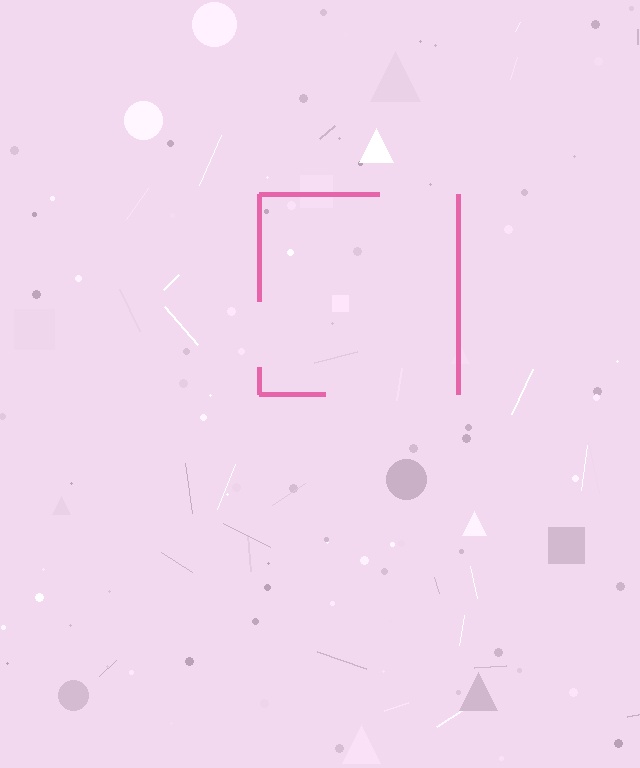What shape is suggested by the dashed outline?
The dashed outline suggests a square.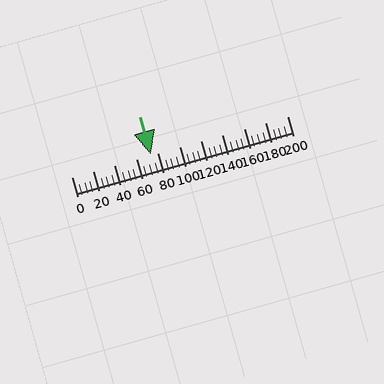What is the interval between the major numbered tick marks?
The major tick marks are spaced 20 units apart.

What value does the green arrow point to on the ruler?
The green arrow points to approximately 73.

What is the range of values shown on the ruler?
The ruler shows values from 0 to 200.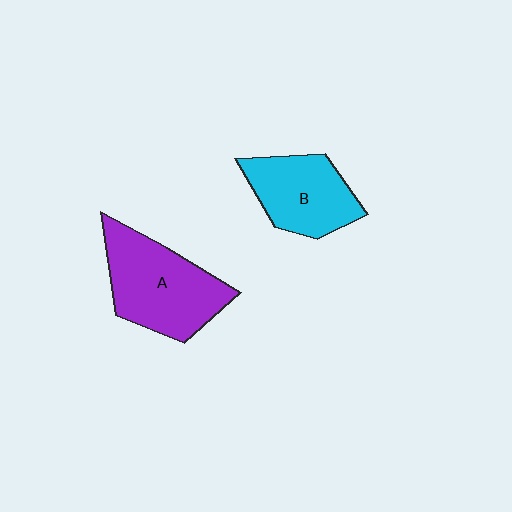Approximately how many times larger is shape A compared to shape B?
Approximately 1.3 times.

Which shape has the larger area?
Shape A (purple).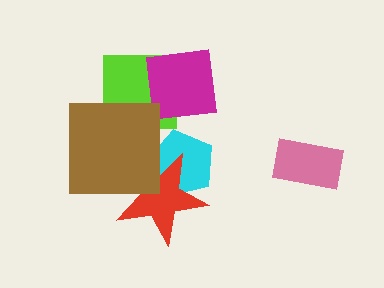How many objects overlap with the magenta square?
1 object overlaps with the magenta square.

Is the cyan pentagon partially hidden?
Yes, it is partially covered by another shape.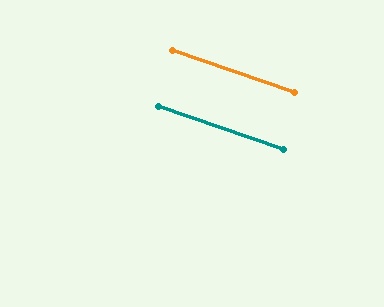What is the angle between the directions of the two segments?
Approximately 0 degrees.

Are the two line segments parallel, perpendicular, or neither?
Parallel — their directions differ by only 0.1°.